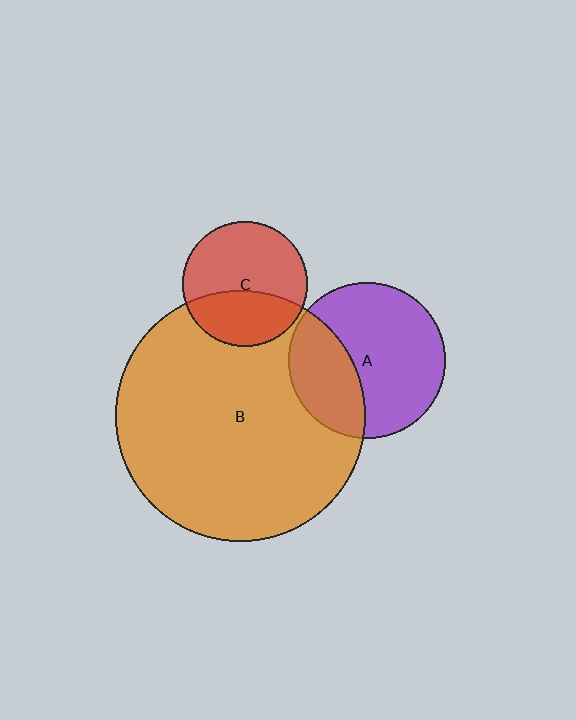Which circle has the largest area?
Circle B (orange).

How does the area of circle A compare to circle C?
Approximately 1.6 times.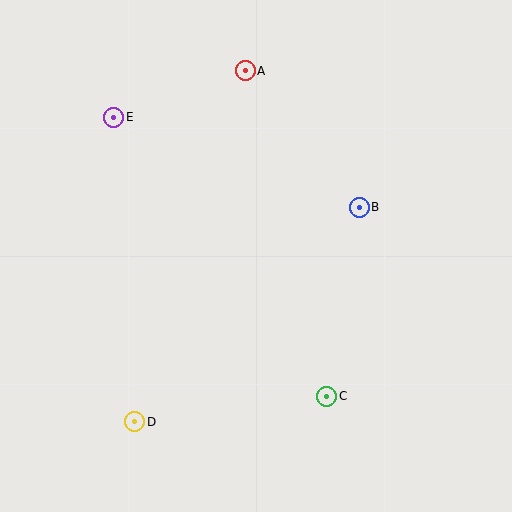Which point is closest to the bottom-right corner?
Point C is closest to the bottom-right corner.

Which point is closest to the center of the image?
Point B at (359, 207) is closest to the center.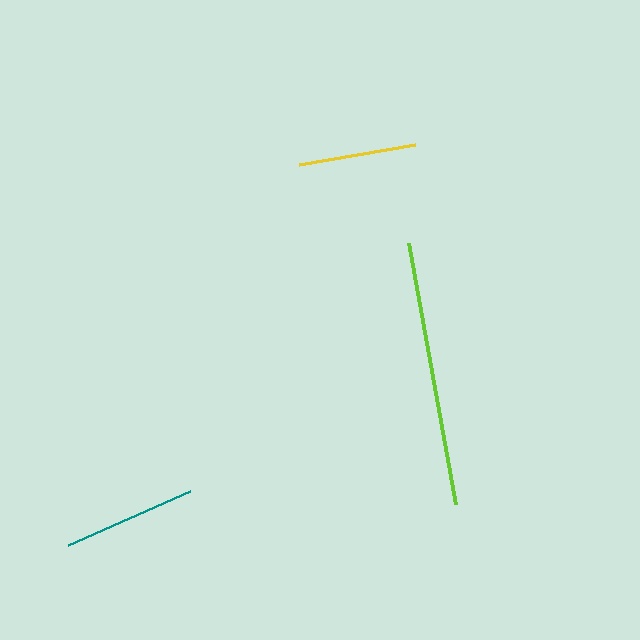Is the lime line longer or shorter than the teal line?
The lime line is longer than the teal line.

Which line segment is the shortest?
The yellow line is the shortest at approximately 118 pixels.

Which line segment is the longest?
The lime line is the longest at approximately 266 pixels.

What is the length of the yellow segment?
The yellow segment is approximately 118 pixels long.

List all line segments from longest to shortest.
From longest to shortest: lime, teal, yellow.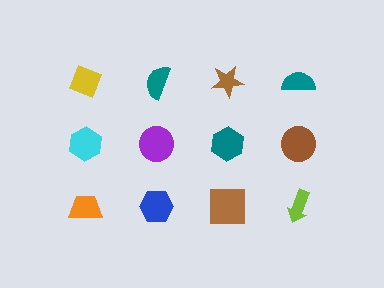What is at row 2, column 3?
A teal hexagon.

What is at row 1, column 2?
A teal semicircle.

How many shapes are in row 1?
4 shapes.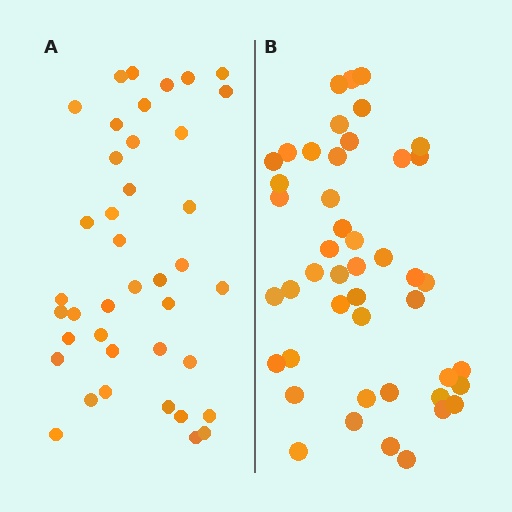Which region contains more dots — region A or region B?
Region B (the right region) has more dots.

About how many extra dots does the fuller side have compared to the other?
Region B has about 6 more dots than region A.